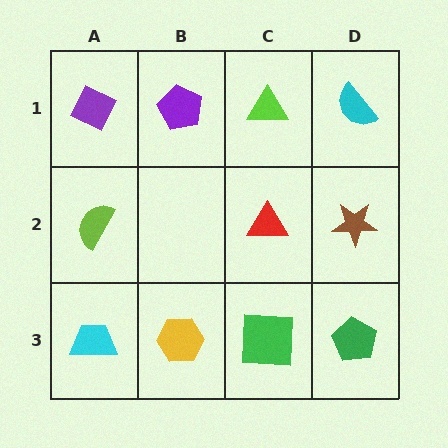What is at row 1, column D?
A cyan semicircle.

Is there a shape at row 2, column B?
No, that cell is empty.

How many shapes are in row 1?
4 shapes.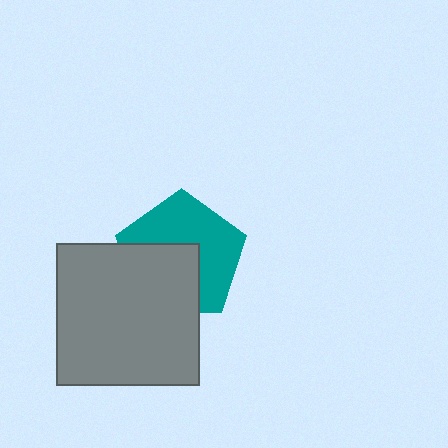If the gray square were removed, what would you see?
You would see the complete teal pentagon.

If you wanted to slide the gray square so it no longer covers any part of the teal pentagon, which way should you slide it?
Slide it toward the lower-left — that is the most direct way to separate the two shapes.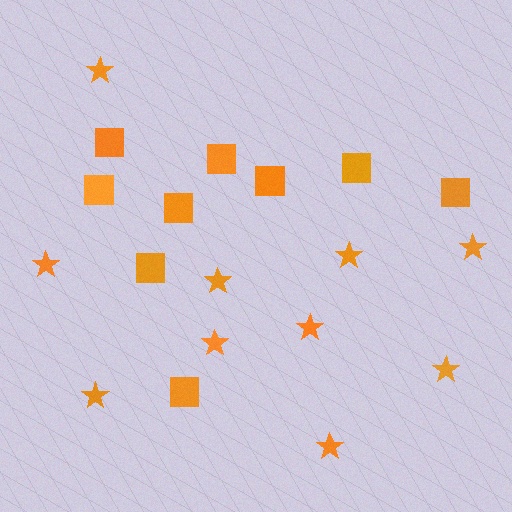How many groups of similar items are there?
There are 2 groups: one group of stars (10) and one group of squares (9).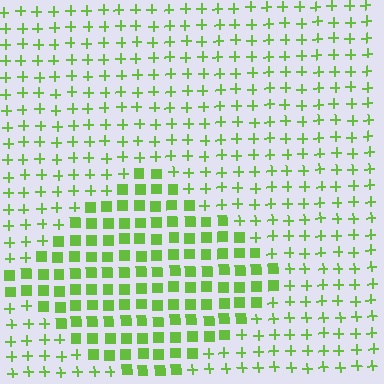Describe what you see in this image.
The image is filled with small lime elements arranged in a uniform grid. A diamond-shaped region contains squares, while the surrounding area contains plus signs. The boundary is defined purely by the change in element shape.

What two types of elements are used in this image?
The image uses squares inside the diamond region and plus signs outside it.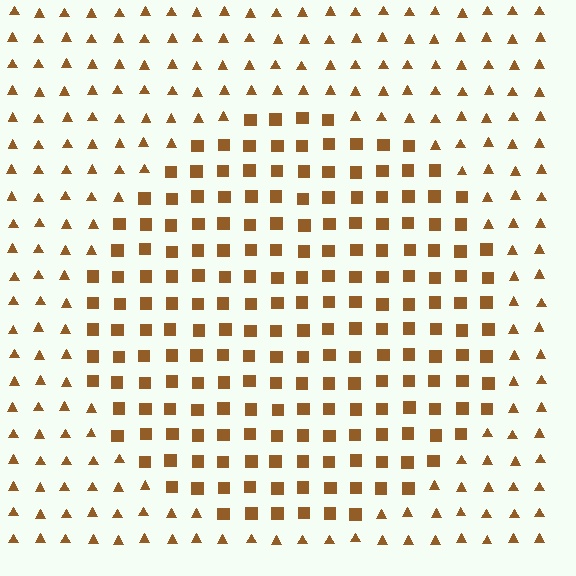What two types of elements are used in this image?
The image uses squares inside the circle region and triangles outside it.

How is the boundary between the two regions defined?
The boundary is defined by a change in element shape: squares inside vs. triangles outside. All elements share the same color and spacing.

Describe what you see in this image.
The image is filled with small brown elements arranged in a uniform grid. A circle-shaped region contains squares, while the surrounding area contains triangles. The boundary is defined purely by the change in element shape.